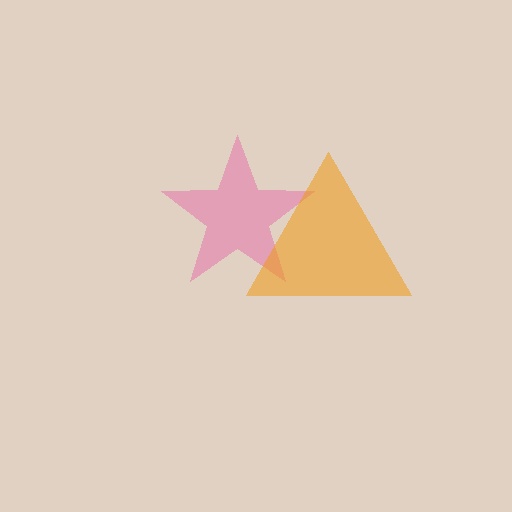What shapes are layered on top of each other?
The layered shapes are: a pink star, an orange triangle.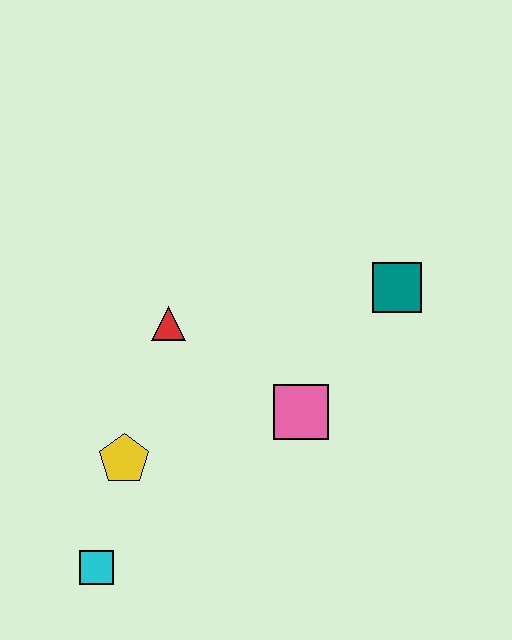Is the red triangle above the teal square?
No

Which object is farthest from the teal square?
The cyan square is farthest from the teal square.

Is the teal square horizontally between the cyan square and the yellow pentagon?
No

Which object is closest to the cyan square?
The yellow pentagon is closest to the cyan square.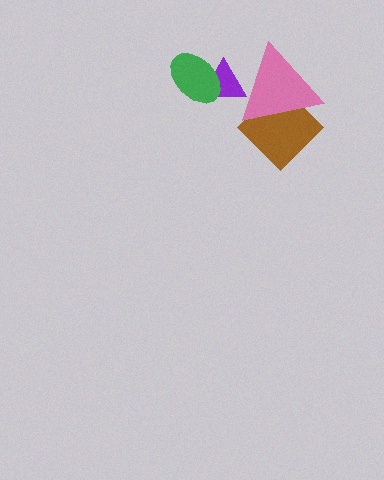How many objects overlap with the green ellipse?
1 object overlaps with the green ellipse.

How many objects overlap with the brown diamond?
1 object overlaps with the brown diamond.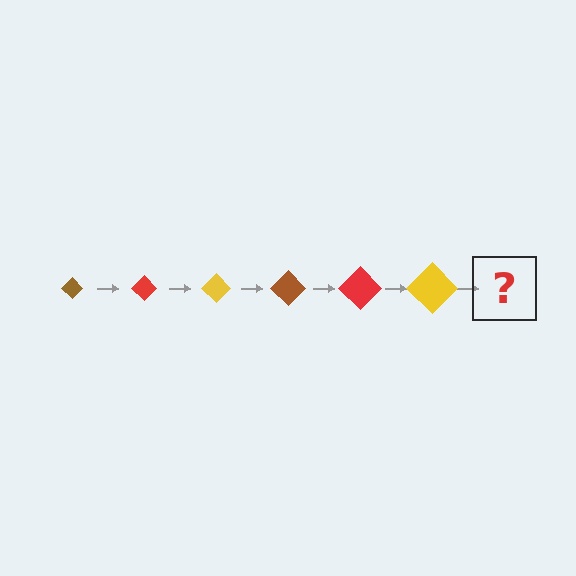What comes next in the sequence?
The next element should be a brown diamond, larger than the previous one.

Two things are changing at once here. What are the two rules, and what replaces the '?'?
The two rules are that the diamond grows larger each step and the color cycles through brown, red, and yellow. The '?' should be a brown diamond, larger than the previous one.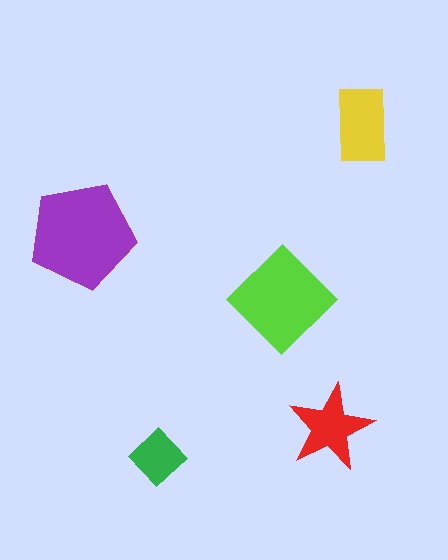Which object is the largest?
The purple pentagon.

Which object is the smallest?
The green diamond.